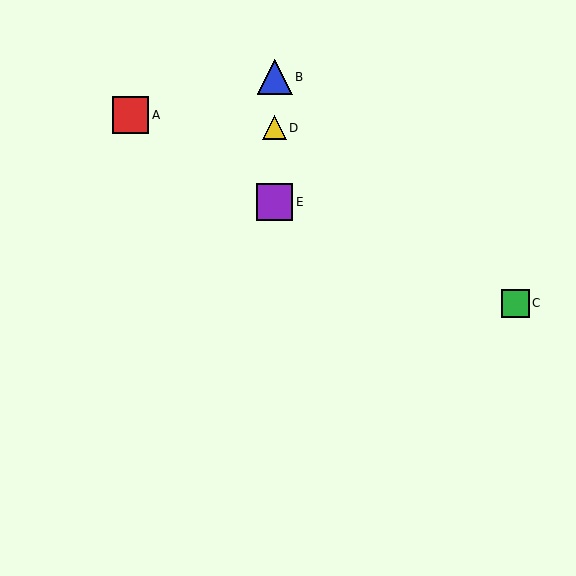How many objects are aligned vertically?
3 objects (B, D, E) are aligned vertically.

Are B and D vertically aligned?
Yes, both are at x≈275.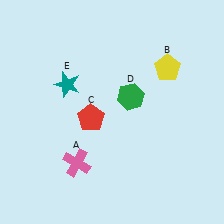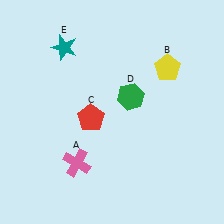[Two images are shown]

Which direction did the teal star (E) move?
The teal star (E) moved up.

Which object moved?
The teal star (E) moved up.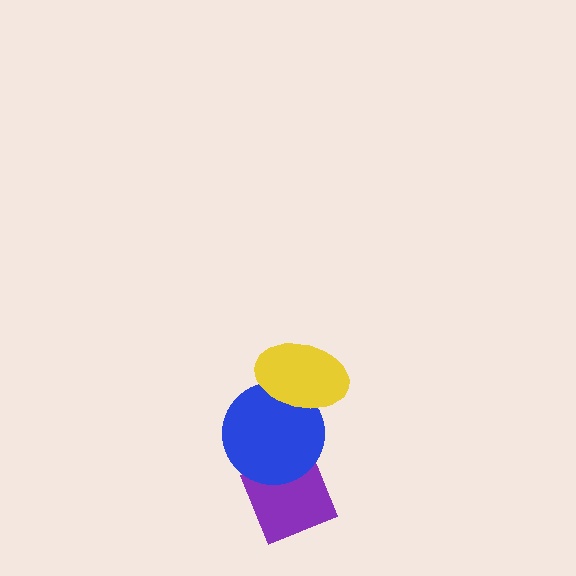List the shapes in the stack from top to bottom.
From top to bottom: the yellow ellipse, the blue circle, the purple diamond.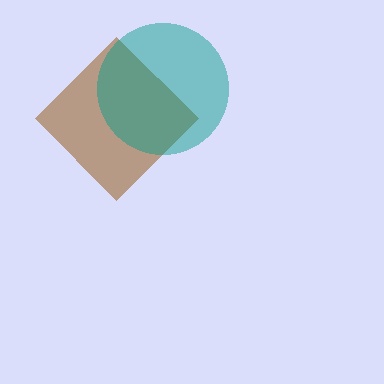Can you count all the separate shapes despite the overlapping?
Yes, there are 2 separate shapes.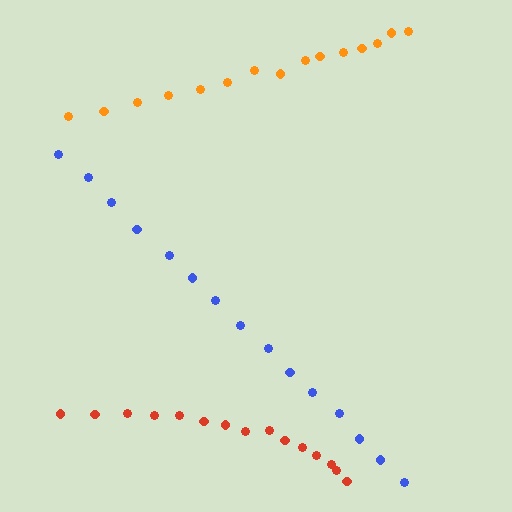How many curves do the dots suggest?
There are 3 distinct paths.